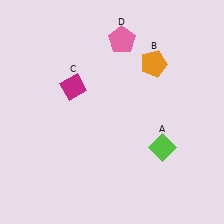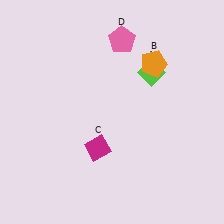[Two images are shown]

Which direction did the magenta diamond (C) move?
The magenta diamond (C) moved down.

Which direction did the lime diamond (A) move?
The lime diamond (A) moved up.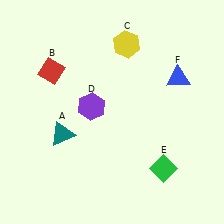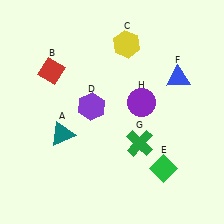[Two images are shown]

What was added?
A green cross (G), a purple circle (H) were added in Image 2.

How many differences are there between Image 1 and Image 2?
There are 2 differences between the two images.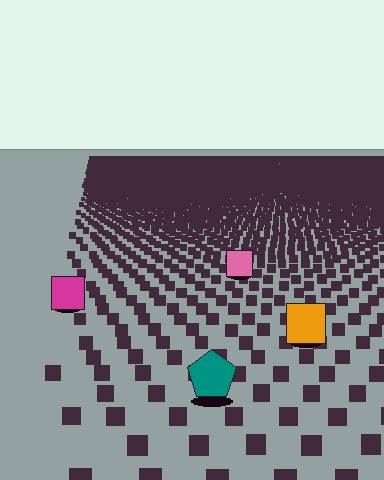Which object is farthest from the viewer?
The pink square is farthest from the viewer. It appears smaller and the ground texture around it is denser.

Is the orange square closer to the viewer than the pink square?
Yes. The orange square is closer — you can tell from the texture gradient: the ground texture is coarser near it.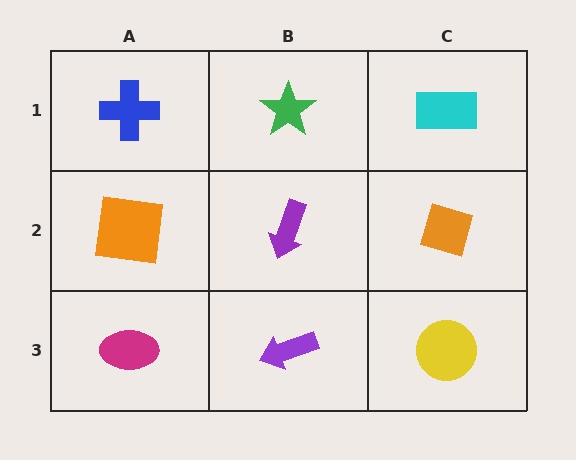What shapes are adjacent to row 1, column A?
An orange square (row 2, column A), a green star (row 1, column B).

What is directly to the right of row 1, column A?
A green star.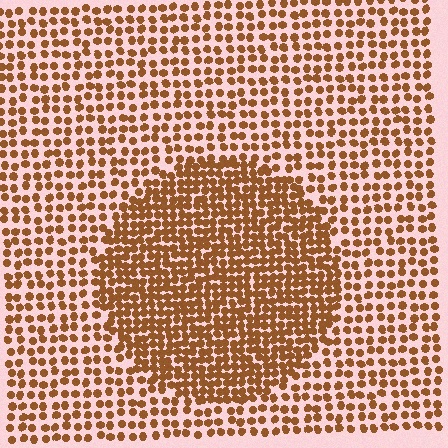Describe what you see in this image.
The image contains small brown elements arranged at two different densities. A circle-shaped region is visible where the elements are more densely packed than the surrounding area.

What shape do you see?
I see a circle.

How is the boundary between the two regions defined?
The boundary is defined by a change in element density (approximately 1.8x ratio). All elements are the same color, size, and shape.